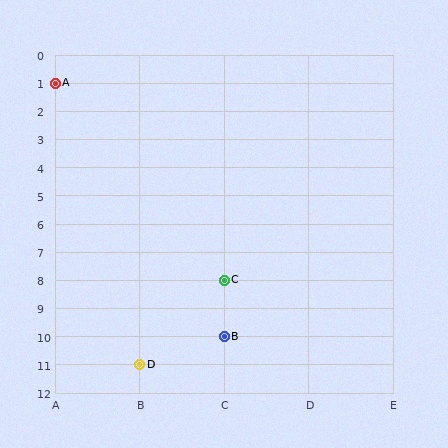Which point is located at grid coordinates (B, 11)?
Point D is at (B, 11).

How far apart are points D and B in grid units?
Points D and B are 1 column and 1 row apart (about 1.4 grid units diagonally).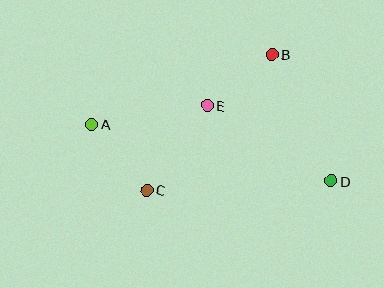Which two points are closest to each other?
Points B and E are closest to each other.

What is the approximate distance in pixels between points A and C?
The distance between A and C is approximately 86 pixels.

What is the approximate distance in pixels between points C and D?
The distance between C and D is approximately 184 pixels.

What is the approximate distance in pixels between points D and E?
The distance between D and E is approximately 145 pixels.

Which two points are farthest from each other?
Points A and D are farthest from each other.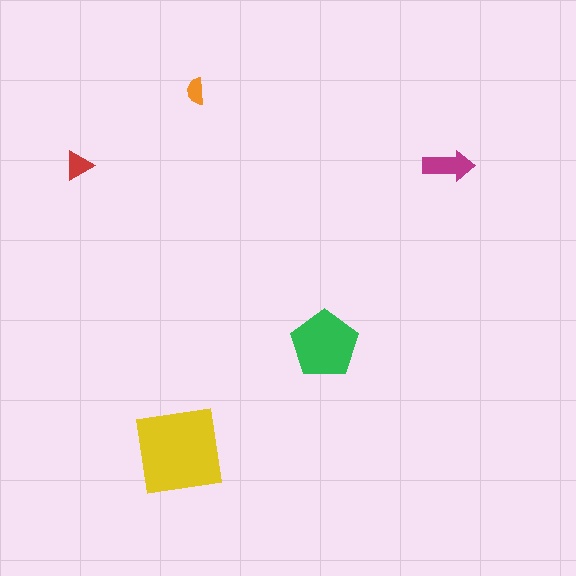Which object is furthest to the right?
The magenta arrow is rightmost.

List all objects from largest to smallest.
The yellow square, the green pentagon, the magenta arrow, the red triangle, the orange semicircle.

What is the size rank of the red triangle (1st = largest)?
4th.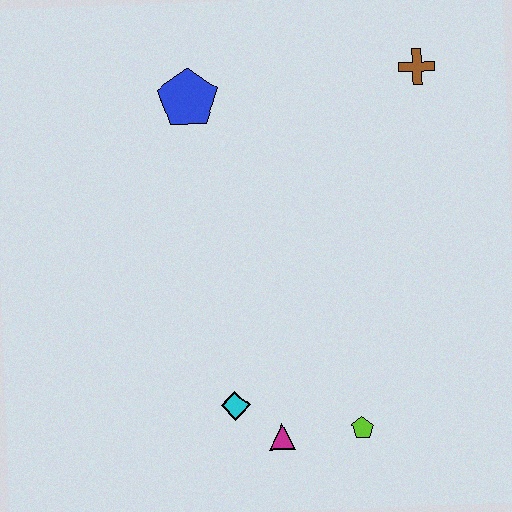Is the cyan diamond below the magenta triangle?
No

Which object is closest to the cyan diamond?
The magenta triangle is closest to the cyan diamond.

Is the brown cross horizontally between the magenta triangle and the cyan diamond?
No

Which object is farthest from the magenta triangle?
The brown cross is farthest from the magenta triangle.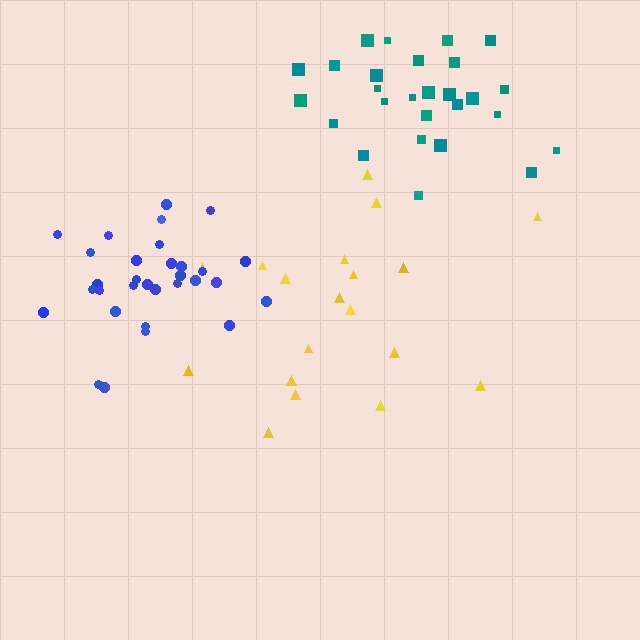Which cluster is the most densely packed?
Blue.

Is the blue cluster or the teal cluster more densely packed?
Blue.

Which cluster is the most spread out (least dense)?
Yellow.